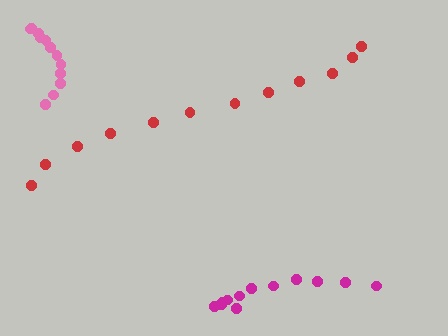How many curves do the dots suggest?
There are 3 distinct paths.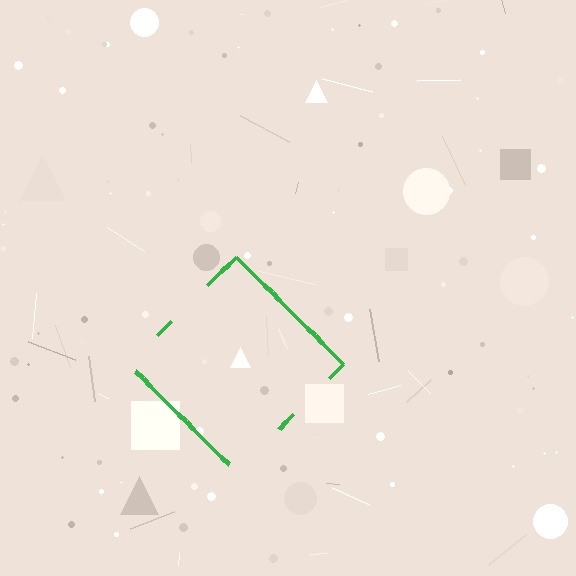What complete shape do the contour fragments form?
The contour fragments form a diamond.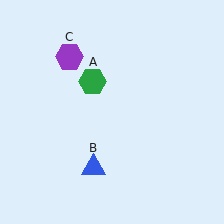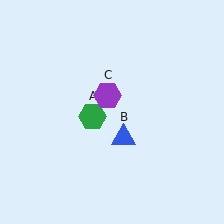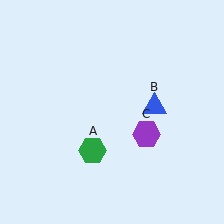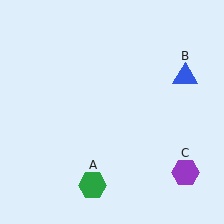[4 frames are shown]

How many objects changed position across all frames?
3 objects changed position: green hexagon (object A), blue triangle (object B), purple hexagon (object C).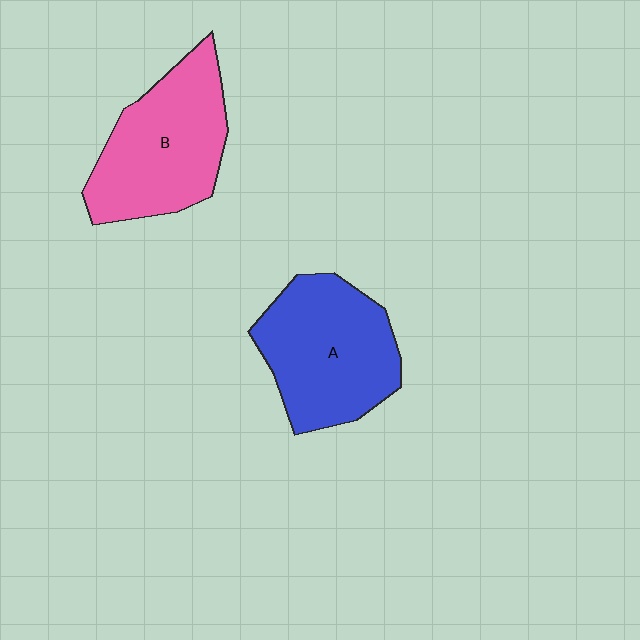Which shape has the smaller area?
Shape B (pink).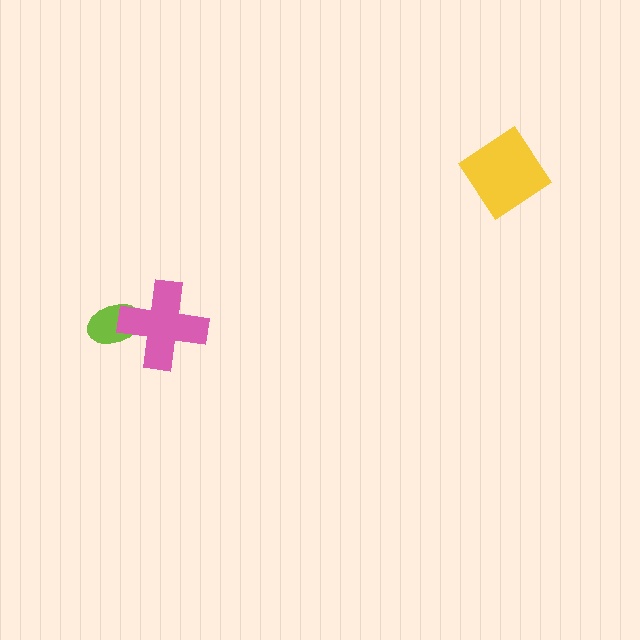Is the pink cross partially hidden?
No, no other shape covers it.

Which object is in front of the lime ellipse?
The pink cross is in front of the lime ellipse.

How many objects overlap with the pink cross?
1 object overlaps with the pink cross.